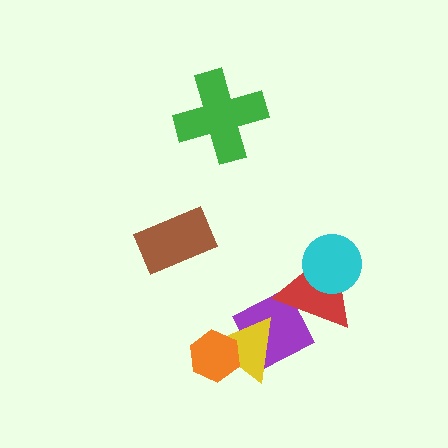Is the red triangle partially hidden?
Yes, it is partially covered by another shape.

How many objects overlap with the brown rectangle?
0 objects overlap with the brown rectangle.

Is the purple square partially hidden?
Yes, it is partially covered by another shape.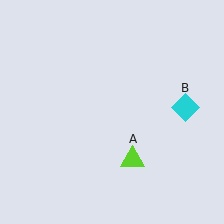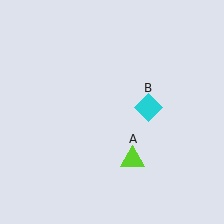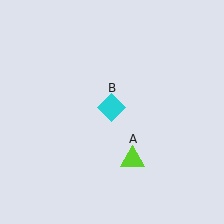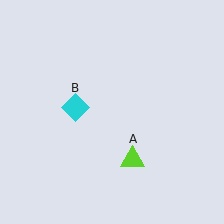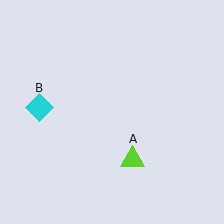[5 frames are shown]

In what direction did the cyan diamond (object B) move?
The cyan diamond (object B) moved left.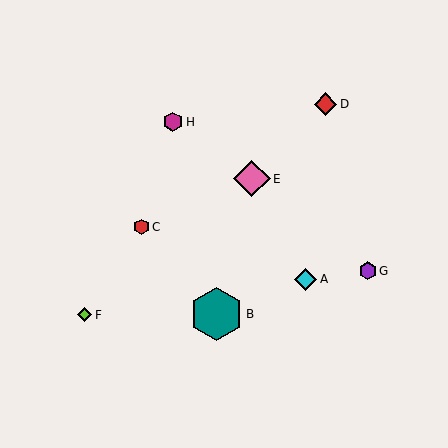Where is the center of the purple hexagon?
The center of the purple hexagon is at (368, 271).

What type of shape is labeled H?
Shape H is a magenta hexagon.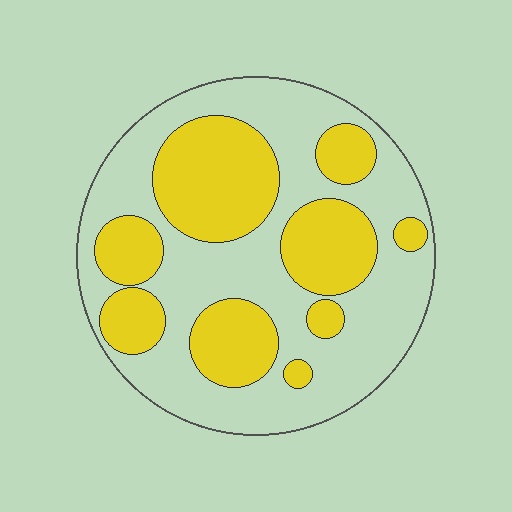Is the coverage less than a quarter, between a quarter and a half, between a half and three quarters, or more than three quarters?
Between a quarter and a half.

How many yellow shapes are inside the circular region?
9.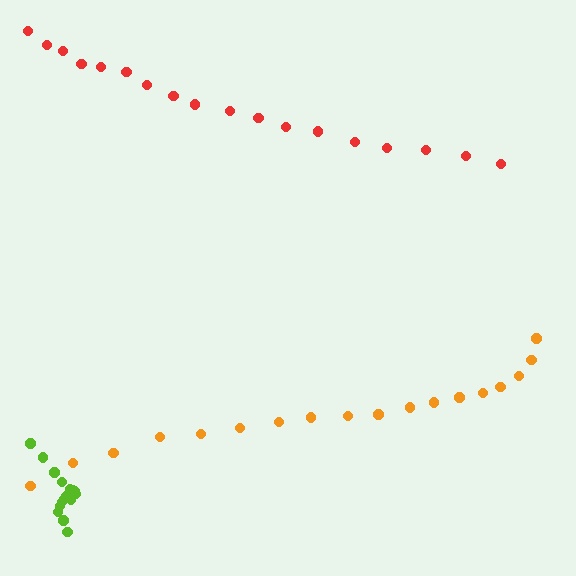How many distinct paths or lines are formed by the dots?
There are 3 distinct paths.